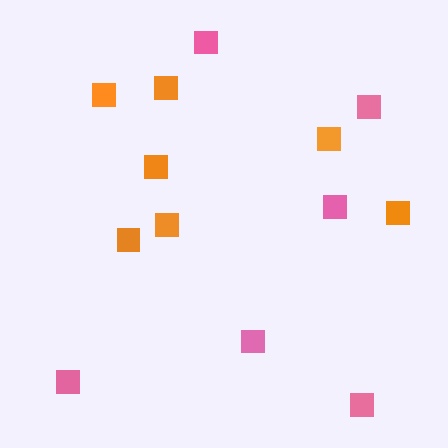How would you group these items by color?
There are 2 groups: one group of pink squares (6) and one group of orange squares (7).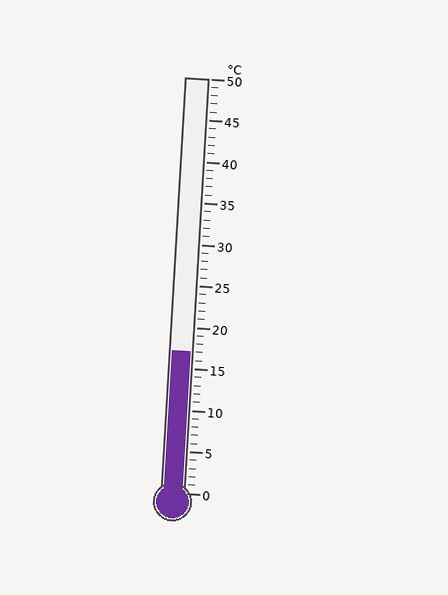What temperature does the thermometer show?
The thermometer shows approximately 17°C.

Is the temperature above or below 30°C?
The temperature is below 30°C.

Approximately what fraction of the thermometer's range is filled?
The thermometer is filled to approximately 35% of its range.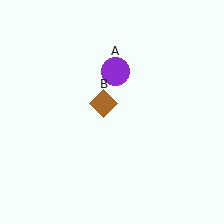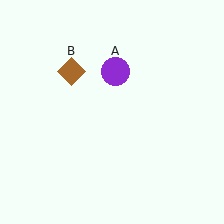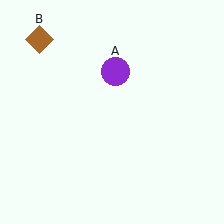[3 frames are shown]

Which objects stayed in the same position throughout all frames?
Purple circle (object A) remained stationary.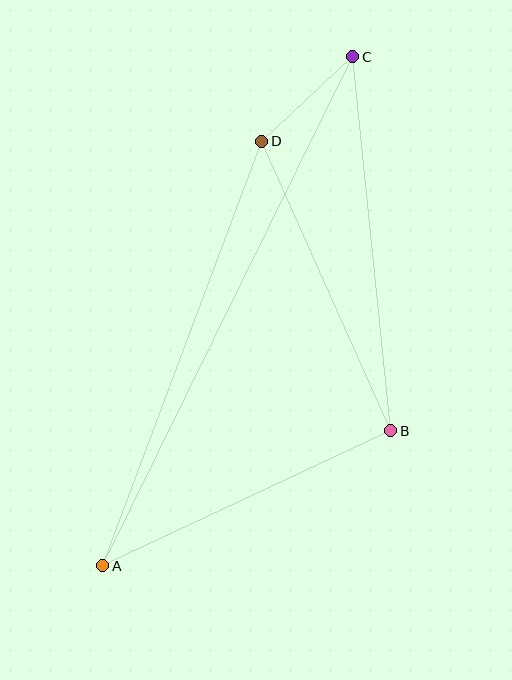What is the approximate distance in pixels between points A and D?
The distance between A and D is approximately 453 pixels.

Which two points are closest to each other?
Points C and D are closest to each other.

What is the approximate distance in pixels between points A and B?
The distance between A and B is approximately 318 pixels.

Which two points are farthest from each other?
Points A and C are farthest from each other.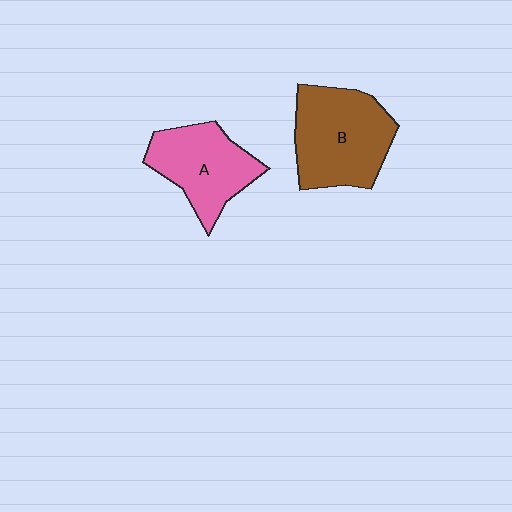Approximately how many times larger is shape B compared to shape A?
Approximately 1.2 times.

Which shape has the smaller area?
Shape A (pink).